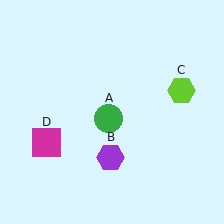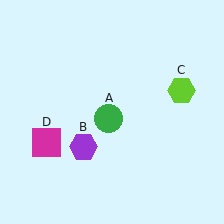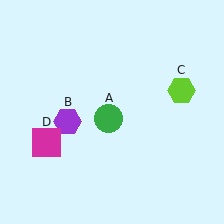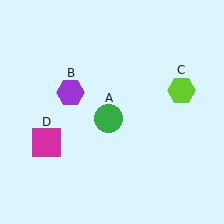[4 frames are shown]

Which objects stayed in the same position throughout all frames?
Green circle (object A) and lime hexagon (object C) and magenta square (object D) remained stationary.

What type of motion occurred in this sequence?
The purple hexagon (object B) rotated clockwise around the center of the scene.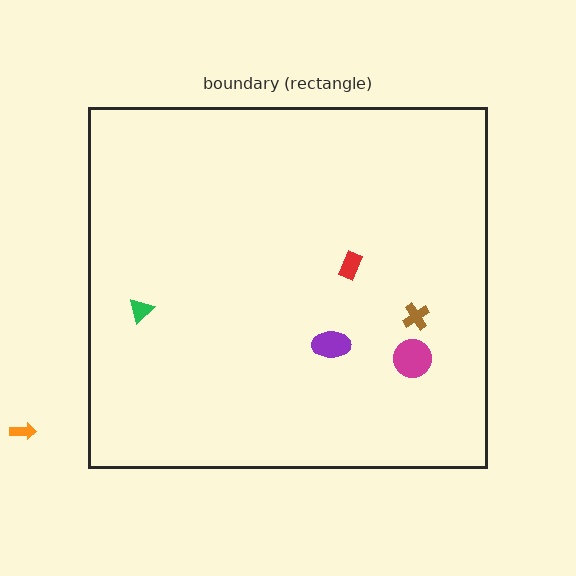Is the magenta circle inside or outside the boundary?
Inside.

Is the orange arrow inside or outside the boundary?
Outside.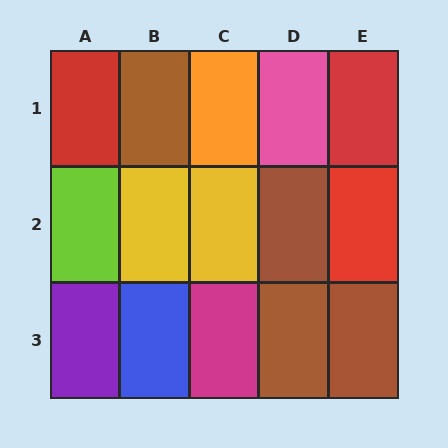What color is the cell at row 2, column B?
Yellow.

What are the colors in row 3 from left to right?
Purple, blue, magenta, brown, brown.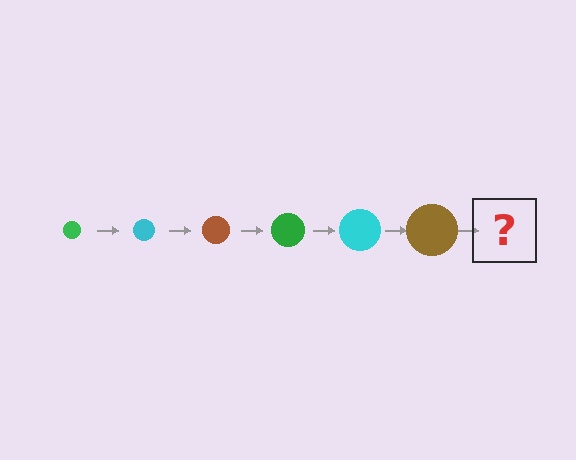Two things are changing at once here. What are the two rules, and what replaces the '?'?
The two rules are that the circle grows larger each step and the color cycles through green, cyan, and brown. The '?' should be a green circle, larger than the previous one.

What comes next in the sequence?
The next element should be a green circle, larger than the previous one.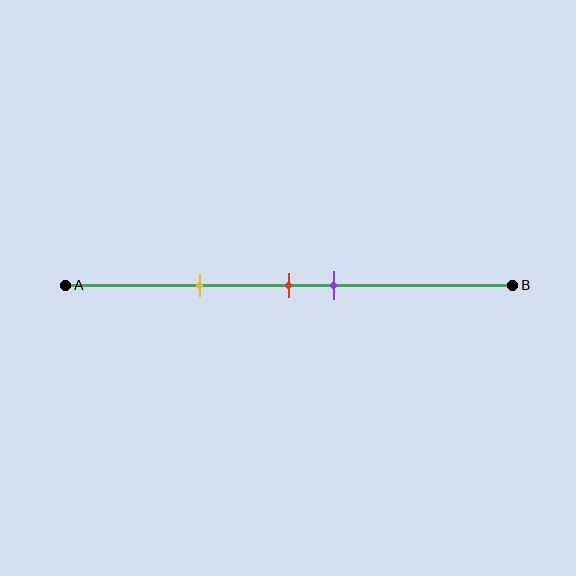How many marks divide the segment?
There are 3 marks dividing the segment.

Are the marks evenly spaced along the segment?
No, the marks are not evenly spaced.